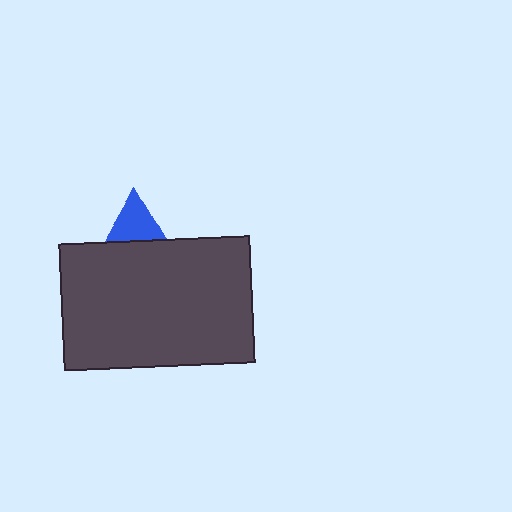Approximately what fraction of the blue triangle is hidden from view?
Roughly 70% of the blue triangle is hidden behind the dark gray rectangle.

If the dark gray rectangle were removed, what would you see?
You would see the complete blue triangle.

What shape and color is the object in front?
The object in front is a dark gray rectangle.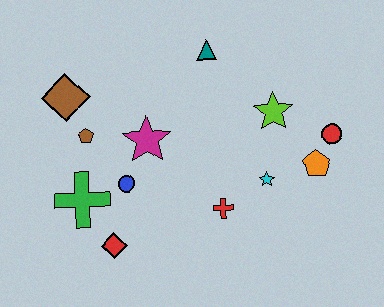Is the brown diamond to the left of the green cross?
Yes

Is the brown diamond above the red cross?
Yes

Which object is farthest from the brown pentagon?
The red circle is farthest from the brown pentagon.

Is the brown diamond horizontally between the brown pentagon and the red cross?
No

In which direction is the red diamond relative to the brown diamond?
The red diamond is below the brown diamond.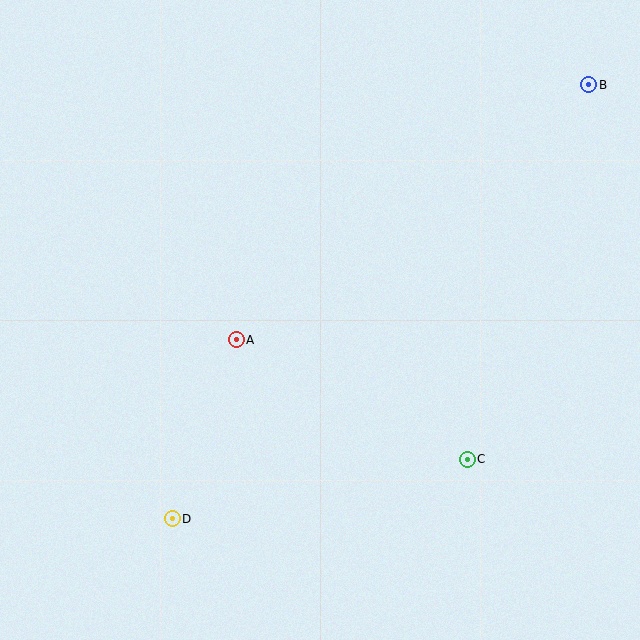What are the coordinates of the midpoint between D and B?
The midpoint between D and B is at (381, 302).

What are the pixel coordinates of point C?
Point C is at (467, 459).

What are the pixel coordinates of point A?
Point A is at (236, 340).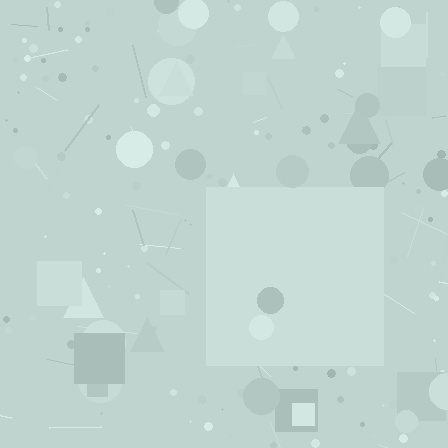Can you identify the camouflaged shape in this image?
The camouflaged shape is a square.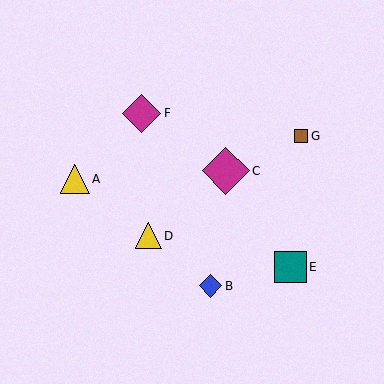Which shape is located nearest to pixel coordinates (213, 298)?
The blue diamond (labeled B) at (211, 286) is nearest to that location.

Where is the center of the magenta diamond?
The center of the magenta diamond is at (141, 113).